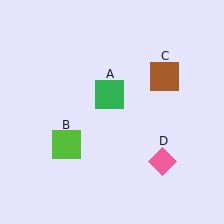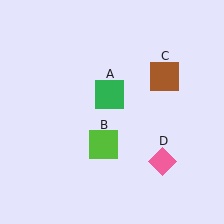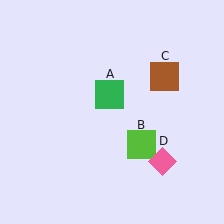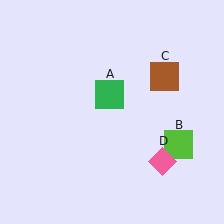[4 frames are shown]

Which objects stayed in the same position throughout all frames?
Green square (object A) and brown square (object C) and pink diamond (object D) remained stationary.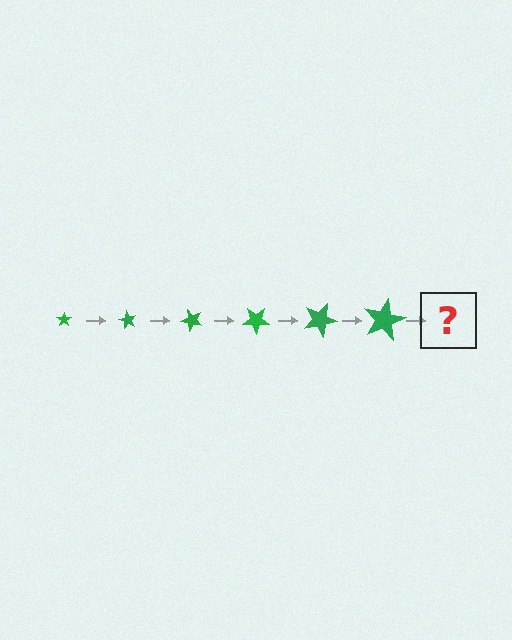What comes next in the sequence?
The next element should be a star, larger than the previous one and rotated 360 degrees from the start.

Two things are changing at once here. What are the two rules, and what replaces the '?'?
The two rules are that the star grows larger each step and it rotates 60 degrees each step. The '?' should be a star, larger than the previous one and rotated 360 degrees from the start.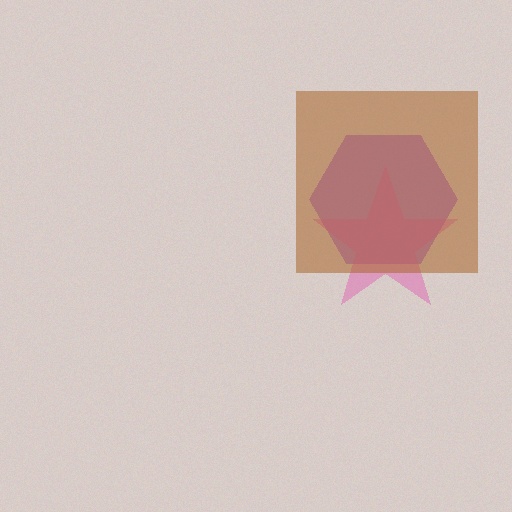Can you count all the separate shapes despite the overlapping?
Yes, there are 3 separate shapes.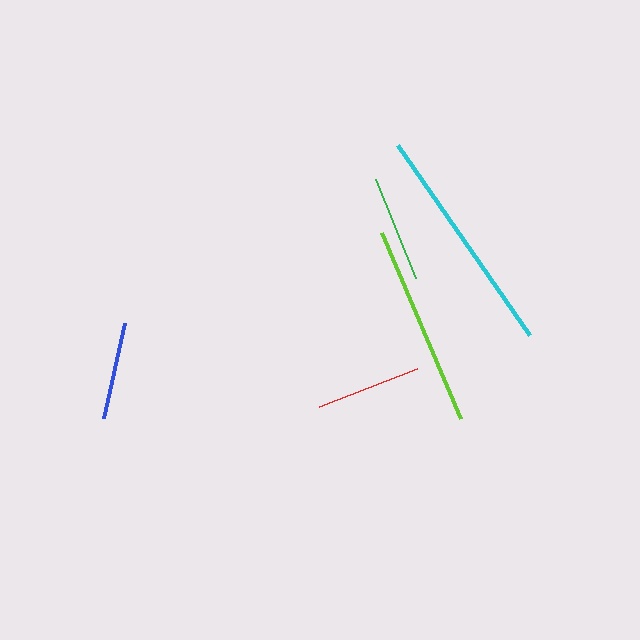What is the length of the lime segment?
The lime segment is approximately 202 pixels long.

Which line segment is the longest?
The cyan line is the longest at approximately 231 pixels.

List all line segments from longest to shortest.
From longest to shortest: cyan, lime, green, red, blue.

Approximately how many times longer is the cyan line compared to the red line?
The cyan line is approximately 2.2 times the length of the red line.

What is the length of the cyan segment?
The cyan segment is approximately 231 pixels long.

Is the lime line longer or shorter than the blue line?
The lime line is longer than the blue line.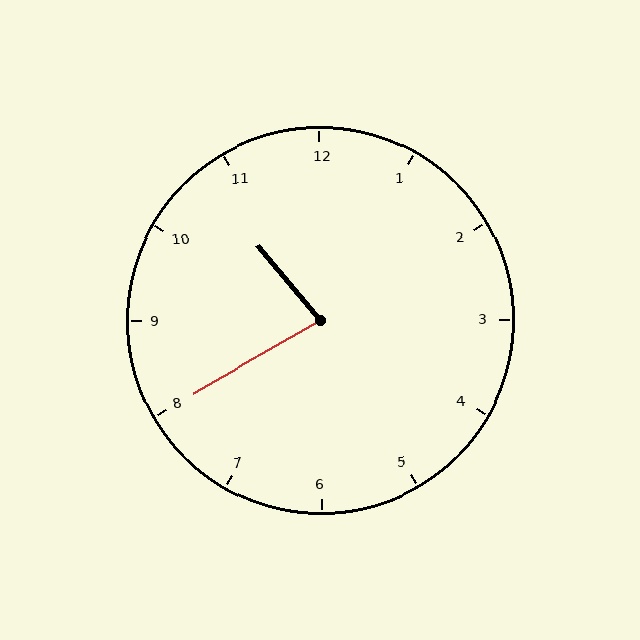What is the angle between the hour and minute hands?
Approximately 80 degrees.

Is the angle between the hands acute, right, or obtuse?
It is acute.